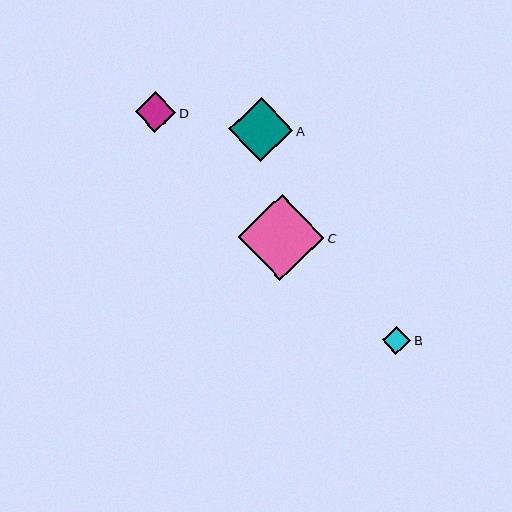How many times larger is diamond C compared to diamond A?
Diamond C is approximately 1.3 times the size of diamond A.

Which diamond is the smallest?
Diamond B is the smallest with a size of approximately 28 pixels.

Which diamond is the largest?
Diamond C is the largest with a size of approximately 86 pixels.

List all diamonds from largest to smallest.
From largest to smallest: C, A, D, B.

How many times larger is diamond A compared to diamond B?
Diamond A is approximately 2.3 times the size of diamond B.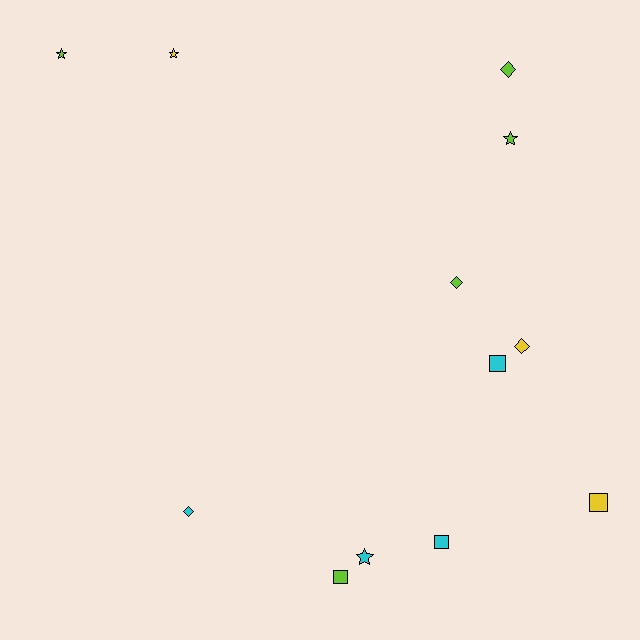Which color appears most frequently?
Lime, with 5 objects.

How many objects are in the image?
There are 12 objects.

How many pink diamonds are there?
There are no pink diamonds.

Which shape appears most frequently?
Star, with 4 objects.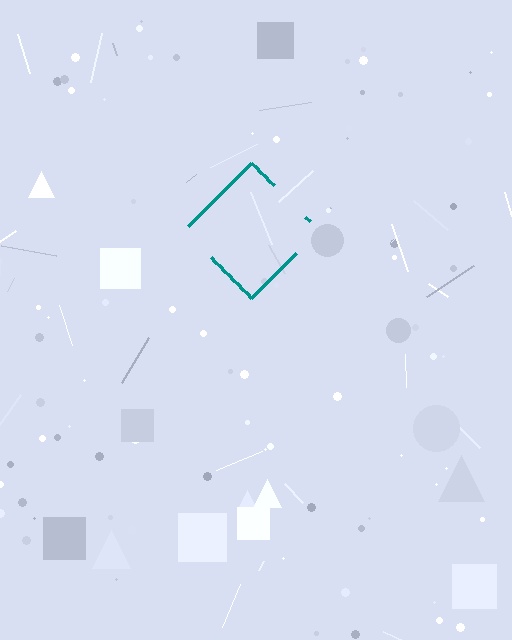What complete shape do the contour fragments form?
The contour fragments form a diamond.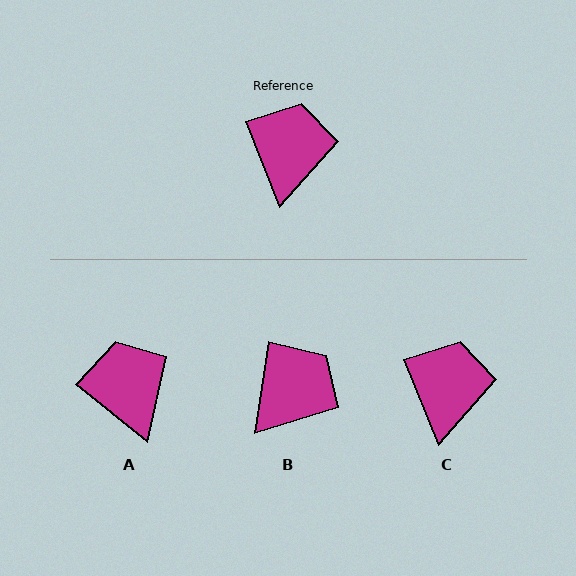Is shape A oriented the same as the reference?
No, it is off by about 29 degrees.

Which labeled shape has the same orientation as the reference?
C.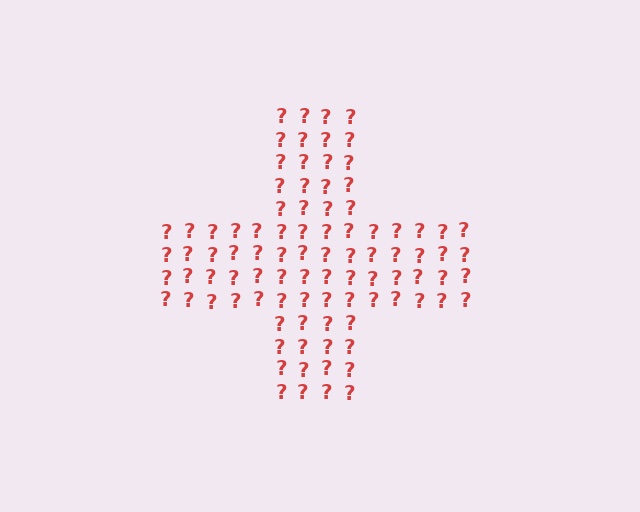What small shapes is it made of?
It is made of small question marks.